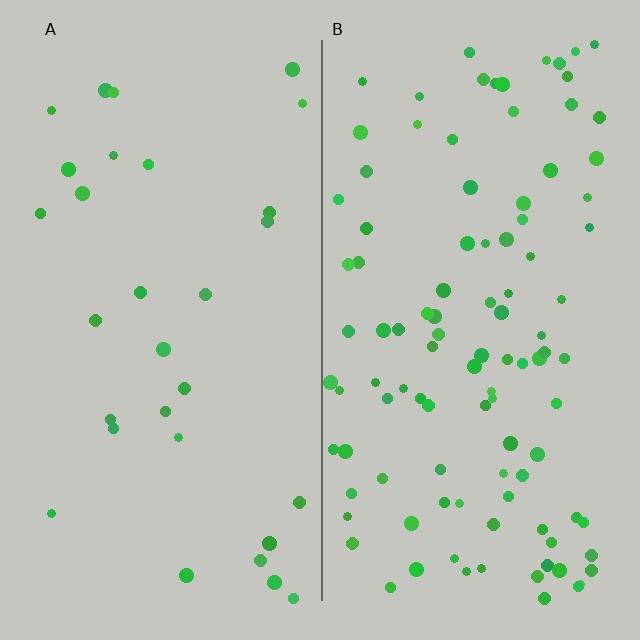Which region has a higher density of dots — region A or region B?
B (the right).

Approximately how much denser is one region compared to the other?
Approximately 3.5× — region B over region A.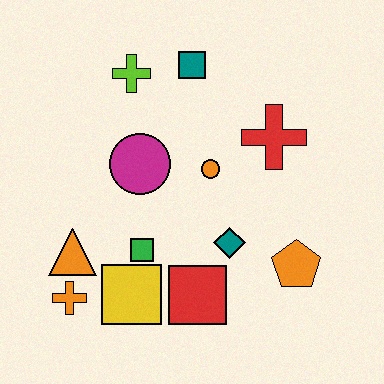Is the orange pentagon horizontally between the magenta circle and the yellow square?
No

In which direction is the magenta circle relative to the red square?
The magenta circle is above the red square.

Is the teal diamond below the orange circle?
Yes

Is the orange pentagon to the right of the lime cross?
Yes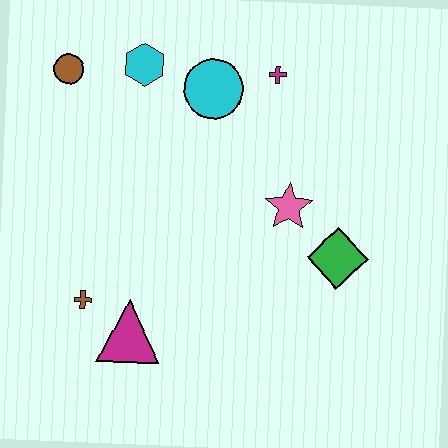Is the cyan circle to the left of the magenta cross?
Yes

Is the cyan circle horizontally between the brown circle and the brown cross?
No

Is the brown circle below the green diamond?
No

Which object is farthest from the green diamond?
The brown circle is farthest from the green diamond.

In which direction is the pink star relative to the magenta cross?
The pink star is below the magenta cross.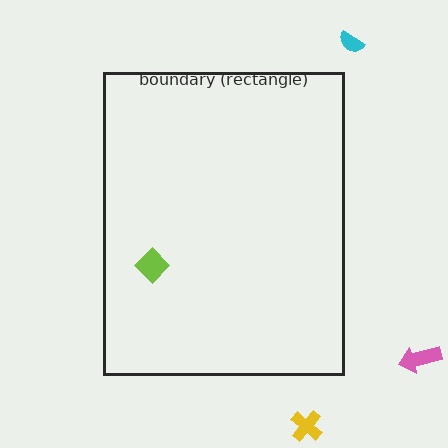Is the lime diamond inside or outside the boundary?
Inside.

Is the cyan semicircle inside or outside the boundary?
Outside.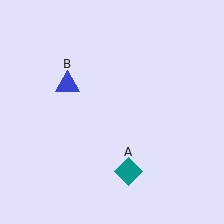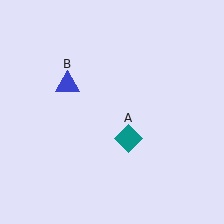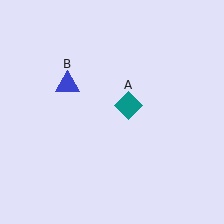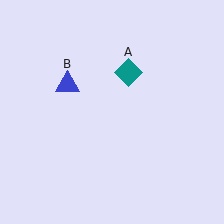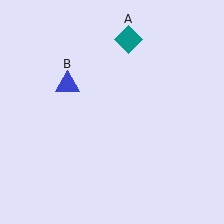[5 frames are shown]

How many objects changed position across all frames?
1 object changed position: teal diamond (object A).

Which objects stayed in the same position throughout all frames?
Blue triangle (object B) remained stationary.